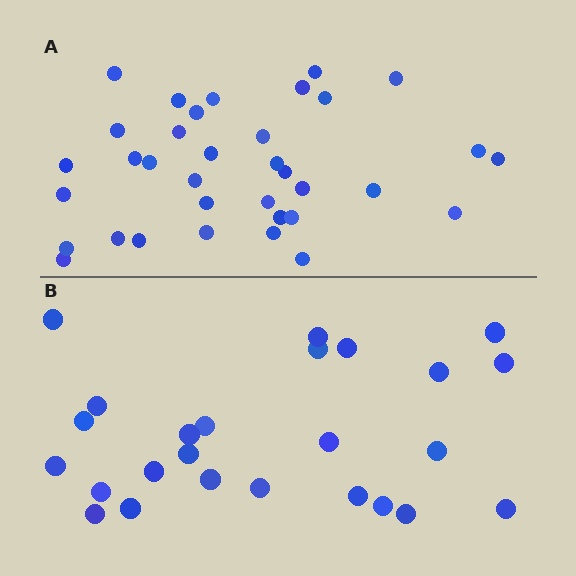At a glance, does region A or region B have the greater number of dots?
Region A (the top region) has more dots.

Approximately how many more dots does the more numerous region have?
Region A has roughly 10 or so more dots than region B.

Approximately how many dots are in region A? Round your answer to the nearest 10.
About 40 dots. (The exact count is 35, which rounds to 40.)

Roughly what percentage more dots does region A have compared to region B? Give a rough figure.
About 40% more.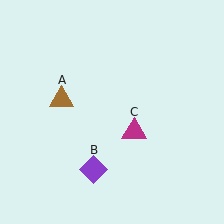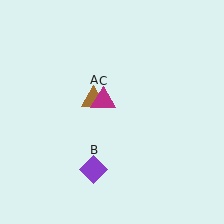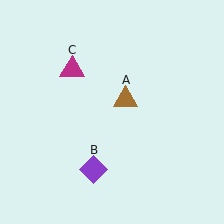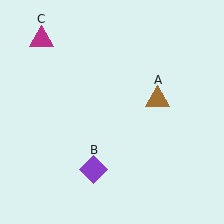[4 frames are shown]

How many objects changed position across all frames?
2 objects changed position: brown triangle (object A), magenta triangle (object C).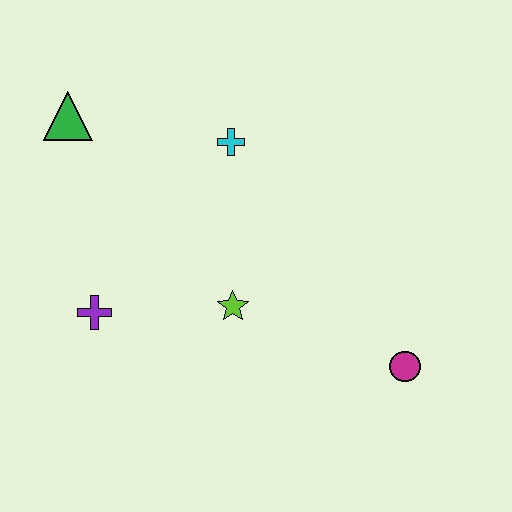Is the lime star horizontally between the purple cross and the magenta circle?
Yes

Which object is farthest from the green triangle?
The magenta circle is farthest from the green triangle.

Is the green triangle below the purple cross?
No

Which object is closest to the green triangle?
The cyan cross is closest to the green triangle.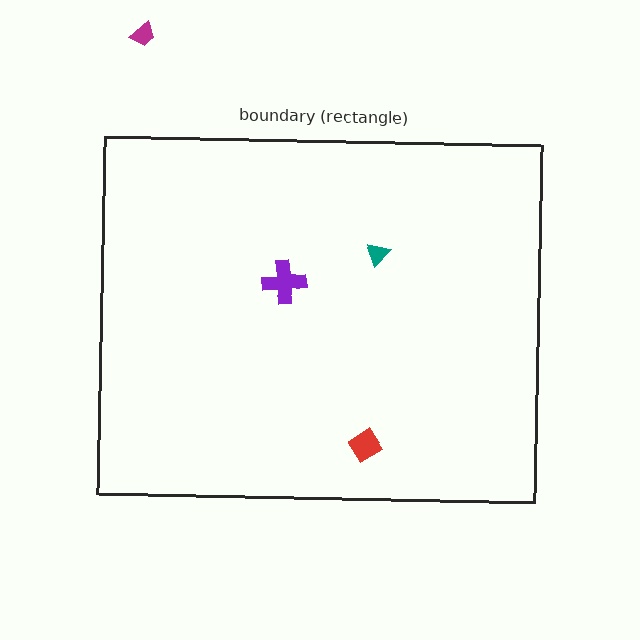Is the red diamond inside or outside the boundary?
Inside.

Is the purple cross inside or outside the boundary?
Inside.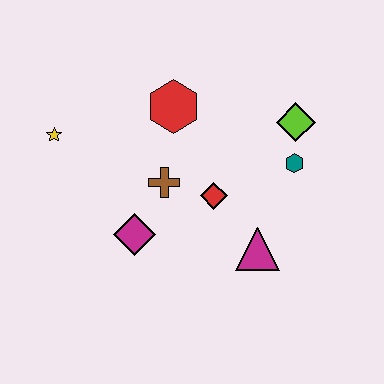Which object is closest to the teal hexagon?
The lime diamond is closest to the teal hexagon.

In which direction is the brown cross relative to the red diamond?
The brown cross is to the left of the red diamond.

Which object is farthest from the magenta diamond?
The lime diamond is farthest from the magenta diamond.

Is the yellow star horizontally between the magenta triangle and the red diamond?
No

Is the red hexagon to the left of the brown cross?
No